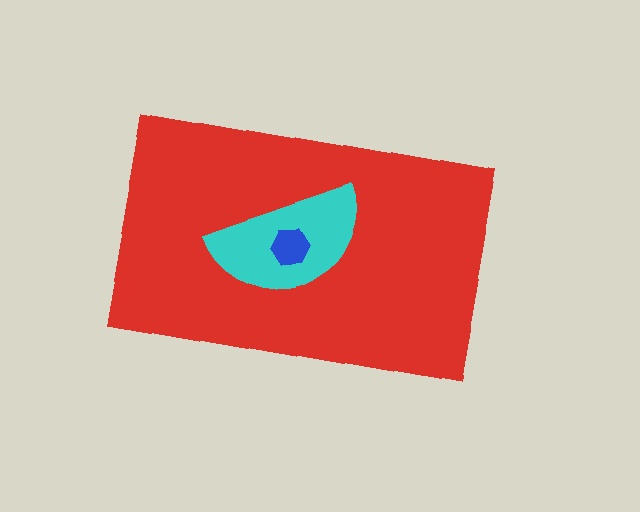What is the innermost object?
The blue hexagon.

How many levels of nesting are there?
3.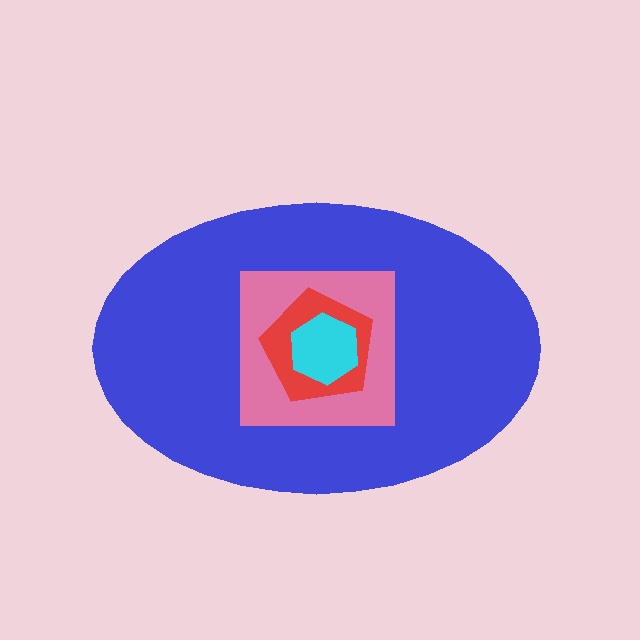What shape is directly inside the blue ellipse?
The pink square.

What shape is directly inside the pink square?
The red pentagon.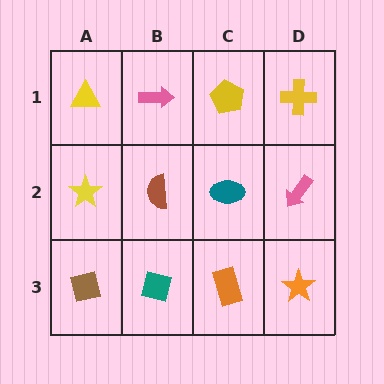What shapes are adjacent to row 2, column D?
A yellow cross (row 1, column D), an orange star (row 3, column D), a teal ellipse (row 2, column C).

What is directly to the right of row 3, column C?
An orange star.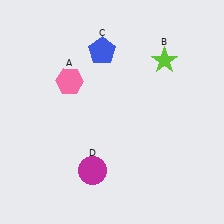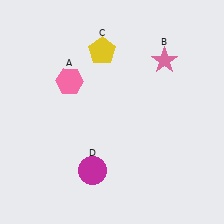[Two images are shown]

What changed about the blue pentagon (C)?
In Image 1, C is blue. In Image 2, it changed to yellow.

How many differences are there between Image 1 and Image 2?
There are 2 differences between the two images.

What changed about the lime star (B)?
In Image 1, B is lime. In Image 2, it changed to pink.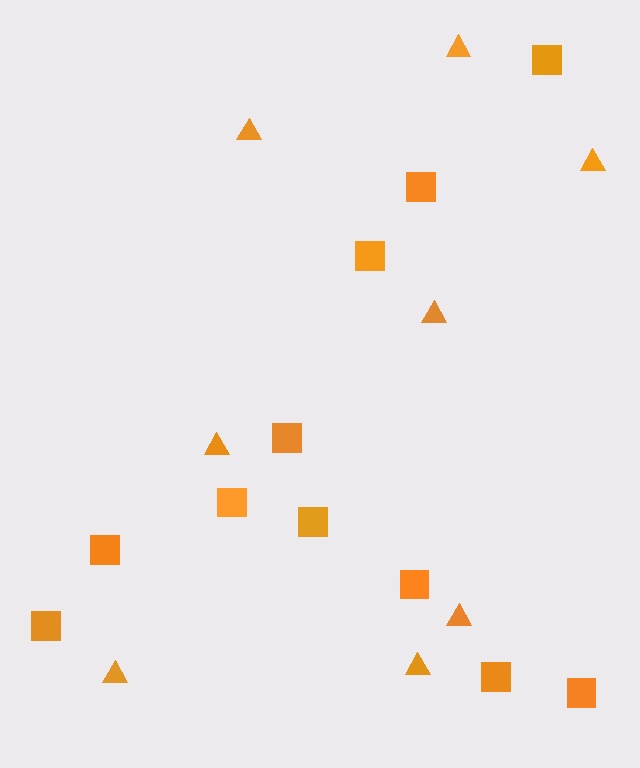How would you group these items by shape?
There are 2 groups: one group of triangles (8) and one group of squares (11).